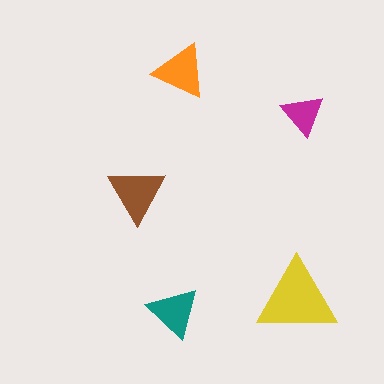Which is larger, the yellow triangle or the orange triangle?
The yellow one.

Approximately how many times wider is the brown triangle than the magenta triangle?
About 1.5 times wider.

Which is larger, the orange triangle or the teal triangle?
The orange one.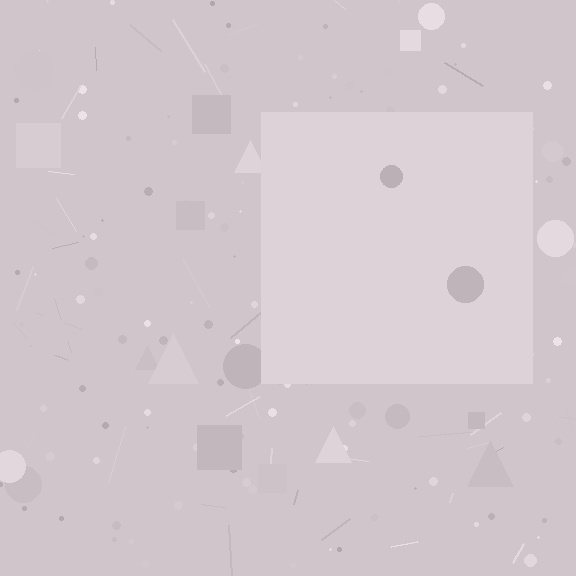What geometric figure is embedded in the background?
A square is embedded in the background.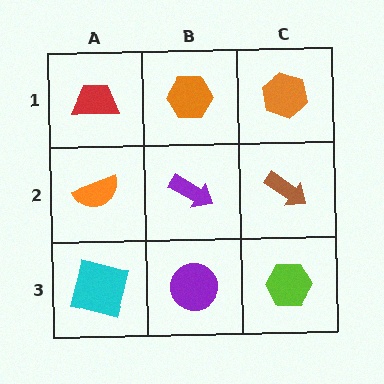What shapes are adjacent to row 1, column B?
A purple arrow (row 2, column B), a red trapezoid (row 1, column A), an orange hexagon (row 1, column C).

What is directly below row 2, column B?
A purple circle.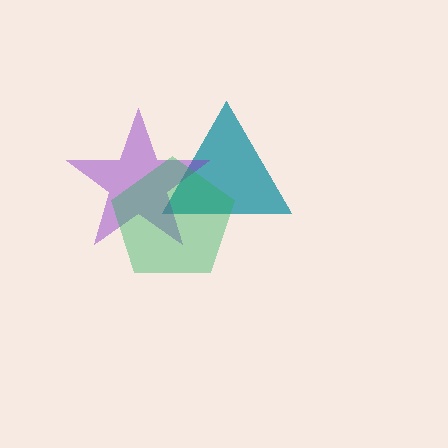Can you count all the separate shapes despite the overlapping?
Yes, there are 3 separate shapes.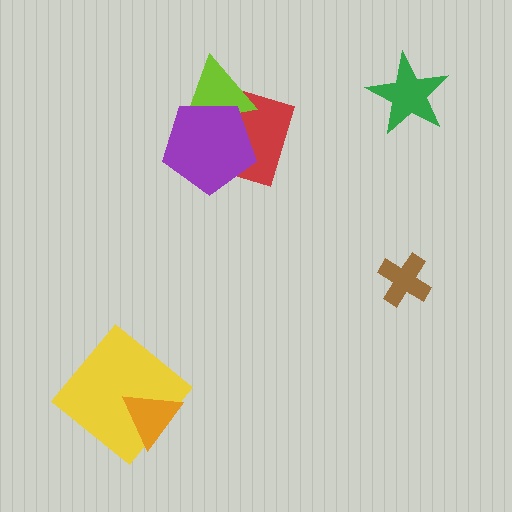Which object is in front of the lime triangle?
The purple pentagon is in front of the lime triangle.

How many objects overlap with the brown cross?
0 objects overlap with the brown cross.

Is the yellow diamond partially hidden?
Yes, it is partially covered by another shape.